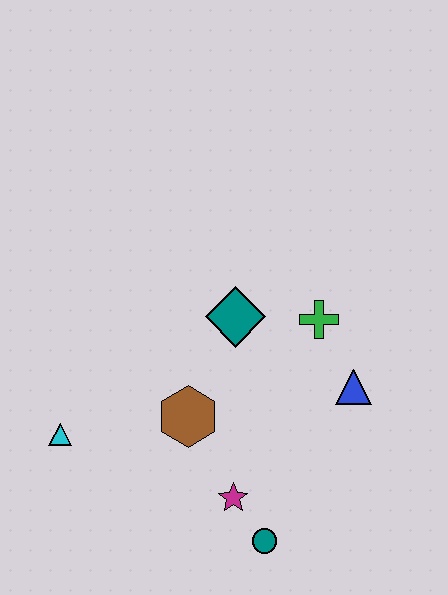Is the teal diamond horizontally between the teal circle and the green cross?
No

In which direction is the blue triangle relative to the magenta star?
The blue triangle is to the right of the magenta star.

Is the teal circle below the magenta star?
Yes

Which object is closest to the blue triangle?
The green cross is closest to the blue triangle.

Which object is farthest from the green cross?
The cyan triangle is farthest from the green cross.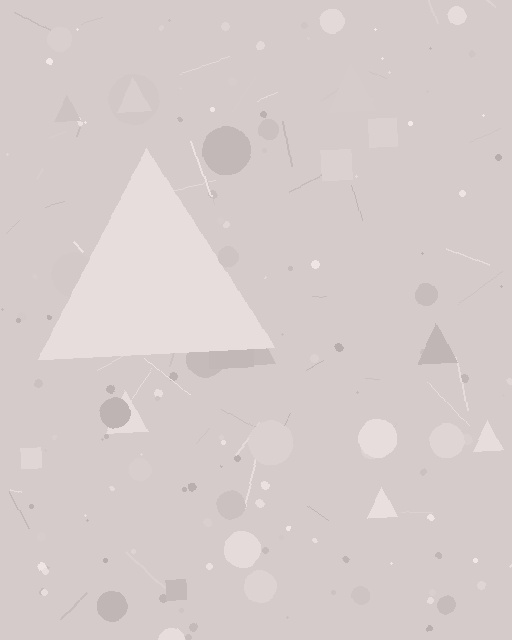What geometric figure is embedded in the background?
A triangle is embedded in the background.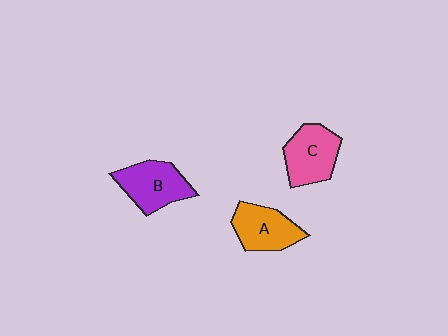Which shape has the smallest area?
Shape A (orange).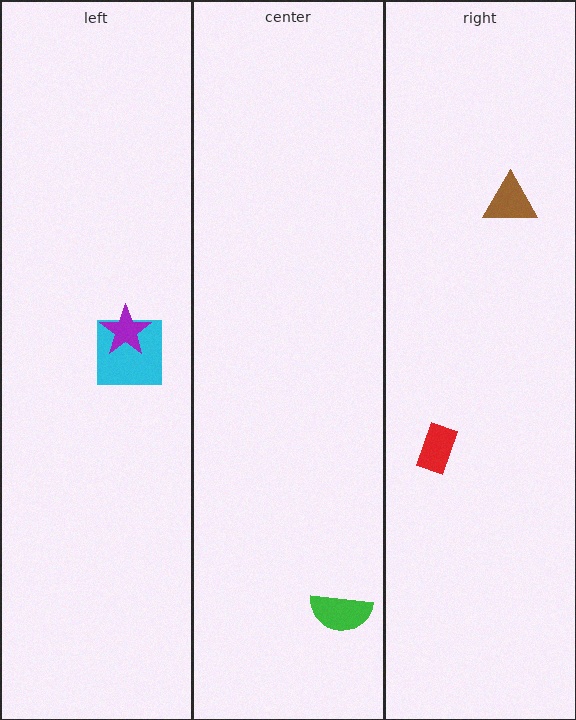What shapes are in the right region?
The brown triangle, the red rectangle.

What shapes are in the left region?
The cyan square, the purple star.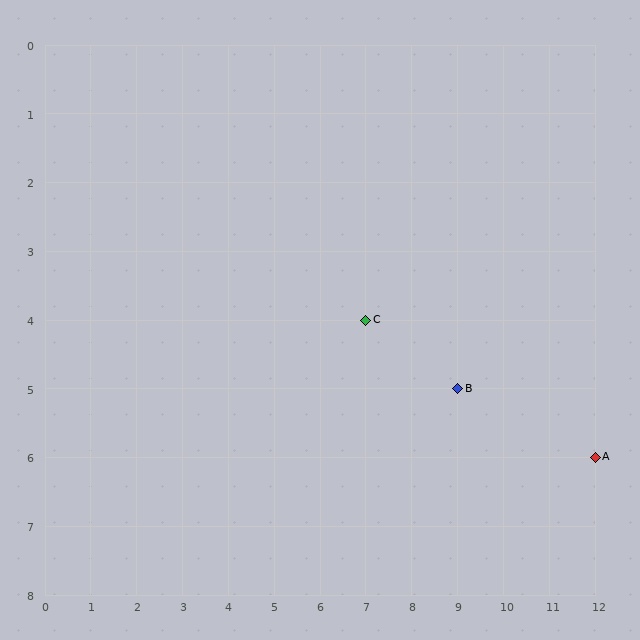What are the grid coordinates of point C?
Point C is at grid coordinates (7, 4).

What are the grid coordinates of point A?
Point A is at grid coordinates (12, 6).